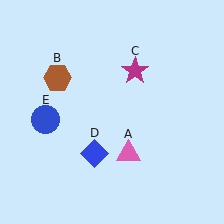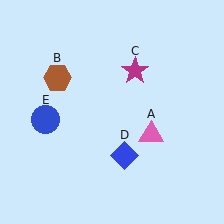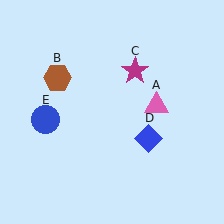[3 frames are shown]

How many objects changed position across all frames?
2 objects changed position: pink triangle (object A), blue diamond (object D).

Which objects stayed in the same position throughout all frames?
Brown hexagon (object B) and magenta star (object C) and blue circle (object E) remained stationary.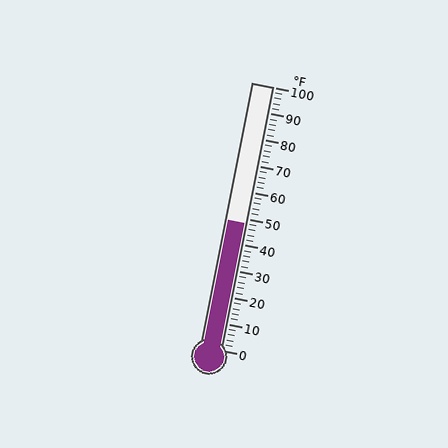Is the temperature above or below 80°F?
The temperature is below 80°F.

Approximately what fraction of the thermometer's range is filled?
The thermometer is filled to approximately 50% of its range.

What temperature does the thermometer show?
The thermometer shows approximately 48°F.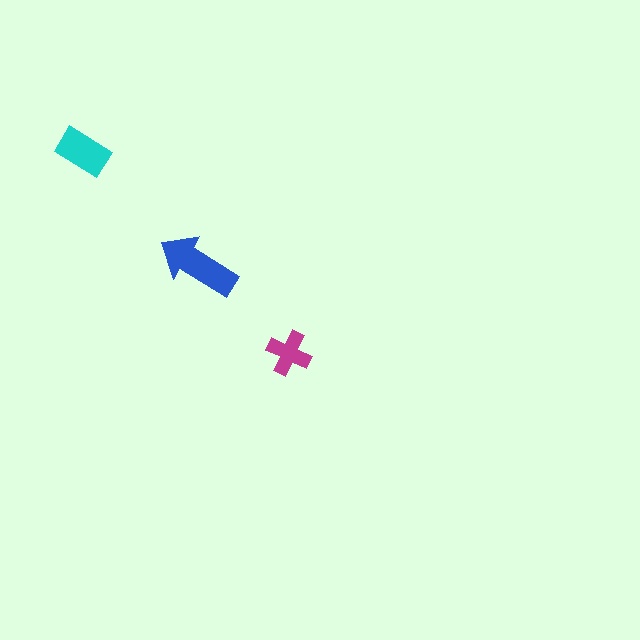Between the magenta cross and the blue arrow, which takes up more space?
The blue arrow.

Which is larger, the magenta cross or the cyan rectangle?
The cyan rectangle.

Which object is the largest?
The blue arrow.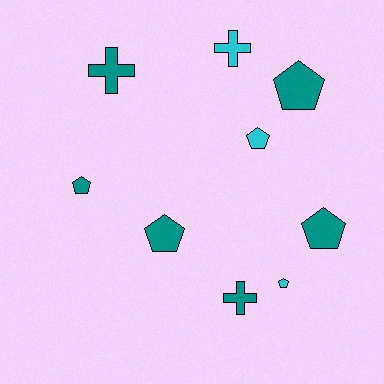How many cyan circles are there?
There are no cyan circles.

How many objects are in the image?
There are 9 objects.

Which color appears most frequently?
Teal, with 6 objects.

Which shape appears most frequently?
Pentagon, with 6 objects.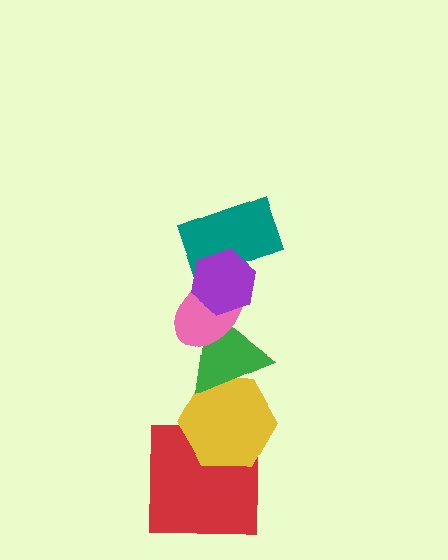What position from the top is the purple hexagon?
The purple hexagon is 1st from the top.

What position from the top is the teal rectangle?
The teal rectangle is 2nd from the top.